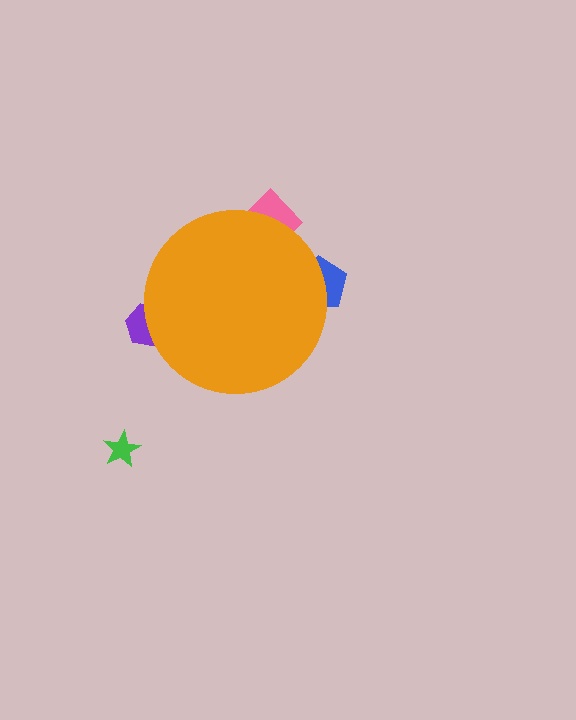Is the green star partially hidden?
No, the green star is fully visible.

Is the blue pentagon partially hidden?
Yes, the blue pentagon is partially hidden behind the orange circle.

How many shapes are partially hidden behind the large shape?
3 shapes are partially hidden.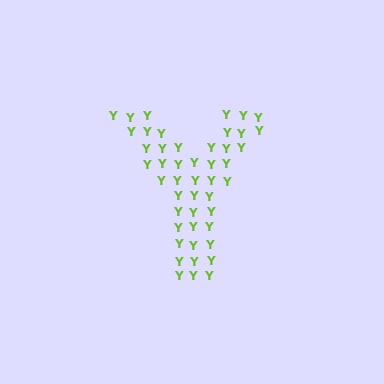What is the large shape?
The large shape is the letter Y.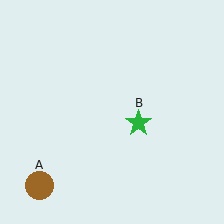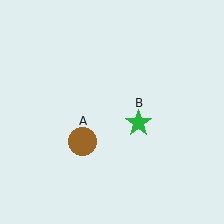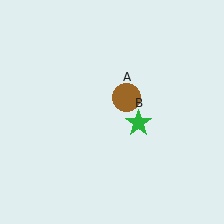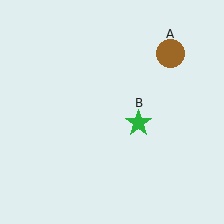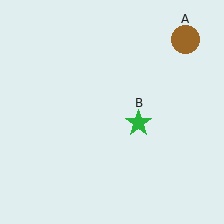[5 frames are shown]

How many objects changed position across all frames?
1 object changed position: brown circle (object A).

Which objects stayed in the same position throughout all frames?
Green star (object B) remained stationary.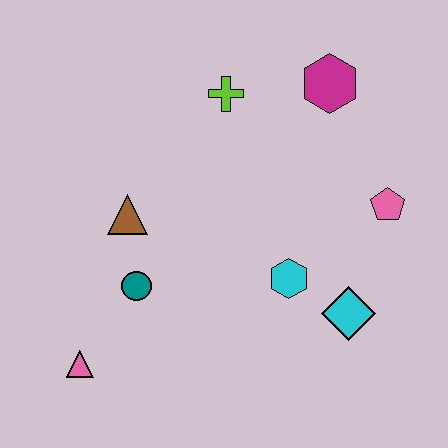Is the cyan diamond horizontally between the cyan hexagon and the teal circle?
No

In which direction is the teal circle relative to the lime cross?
The teal circle is below the lime cross.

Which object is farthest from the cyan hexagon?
The pink triangle is farthest from the cyan hexagon.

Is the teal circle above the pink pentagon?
No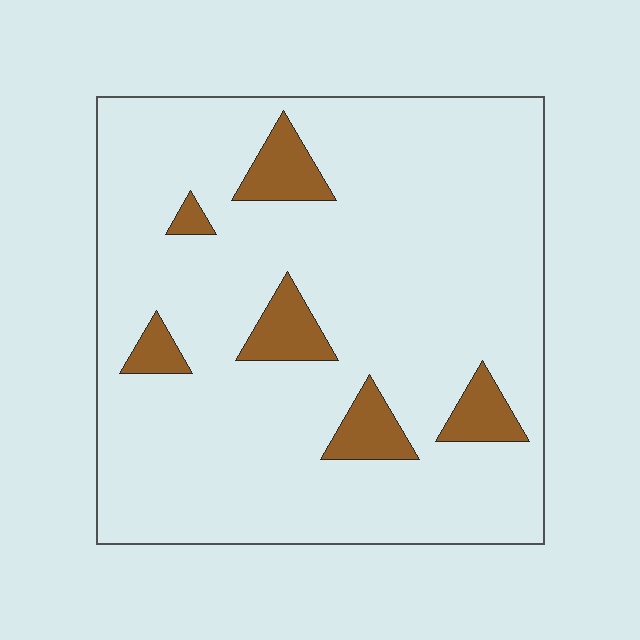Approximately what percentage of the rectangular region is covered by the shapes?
Approximately 10%.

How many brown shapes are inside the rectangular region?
6.